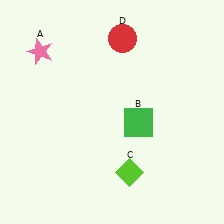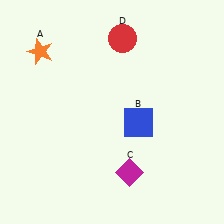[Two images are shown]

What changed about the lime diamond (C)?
In Image 1, C is lime. In Image 2, it changed to magenta.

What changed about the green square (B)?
In Image 1, B is green. In Image 2, it changed to blue.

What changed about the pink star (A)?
In Image 1, A is pink. In Image 2, it changed to orange.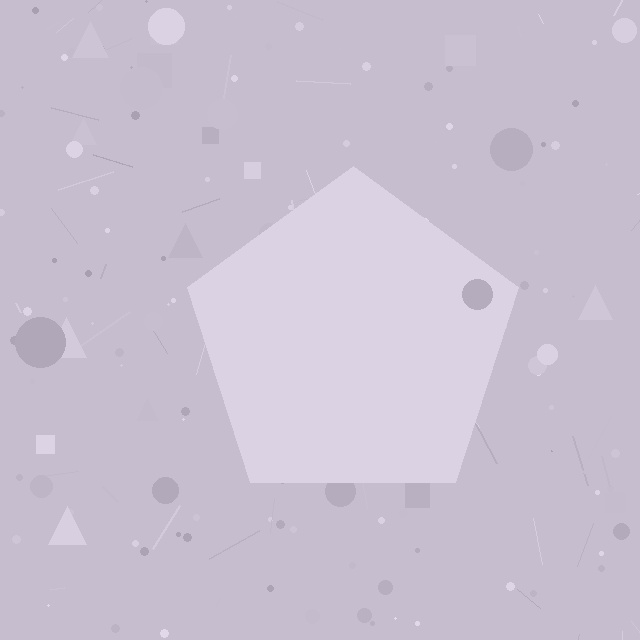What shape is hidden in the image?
A pentagon is hidden in the image.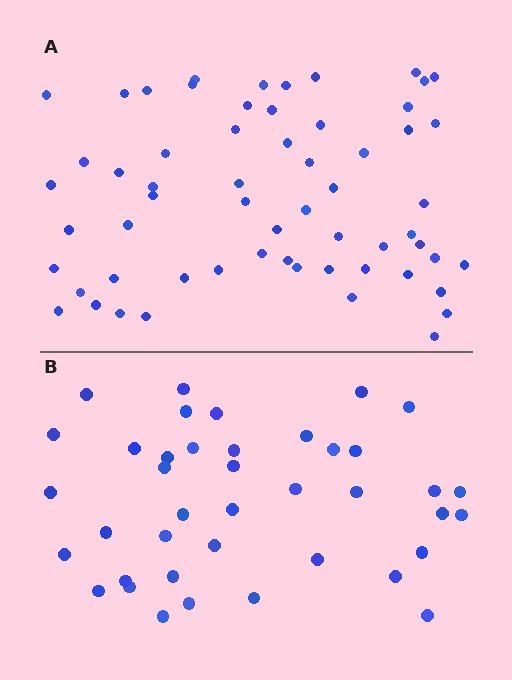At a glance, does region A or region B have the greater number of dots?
Region A (the top region) has more dots.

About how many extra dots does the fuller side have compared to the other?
Region A has approximately 20 more dots than region B.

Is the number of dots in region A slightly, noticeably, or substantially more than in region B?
Region A has substantially more. The ratio is roughly 1.5 to 1.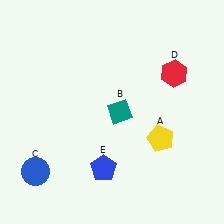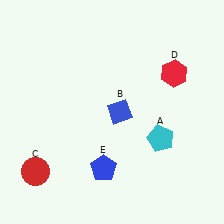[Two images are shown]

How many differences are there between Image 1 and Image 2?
There are 3 differences between the two images.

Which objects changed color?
A changed from yellow to cyan. B changed from teal to blue. C changed from blue to red.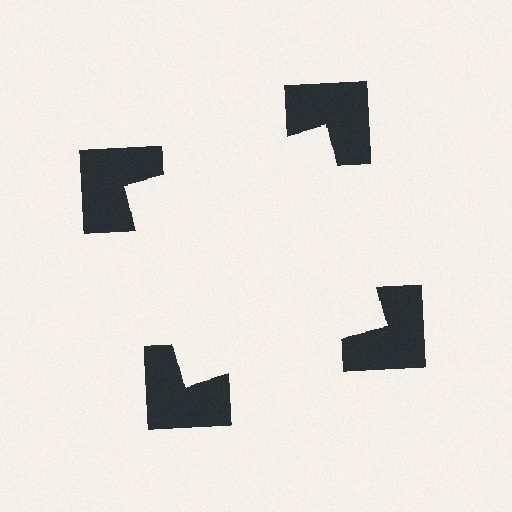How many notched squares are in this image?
There are 4 — one at each vertex of the illusory square.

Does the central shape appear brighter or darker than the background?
It typically appears slightly brighter than the background, even though no actual brightness change is drawn.